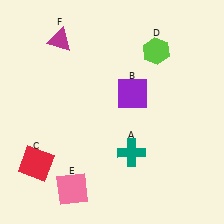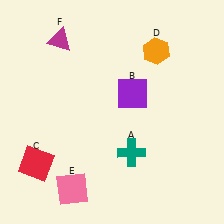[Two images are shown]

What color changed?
The hexagon (D) changed from lime in Image 1 to orange in Image 2.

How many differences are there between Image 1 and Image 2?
There is 1 difference between the two images.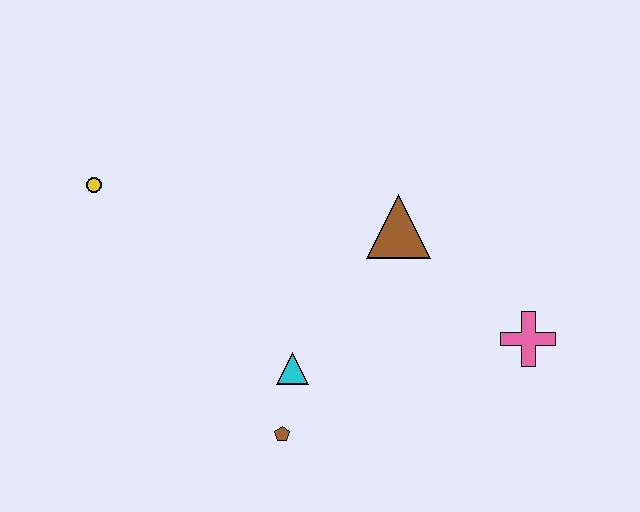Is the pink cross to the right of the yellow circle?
Yes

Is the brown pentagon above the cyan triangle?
No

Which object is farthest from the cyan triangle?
The yellow circle is farthest from the cyan triangle.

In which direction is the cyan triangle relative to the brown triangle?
The cyan triangle is below the brown triangle.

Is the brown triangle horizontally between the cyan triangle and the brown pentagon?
No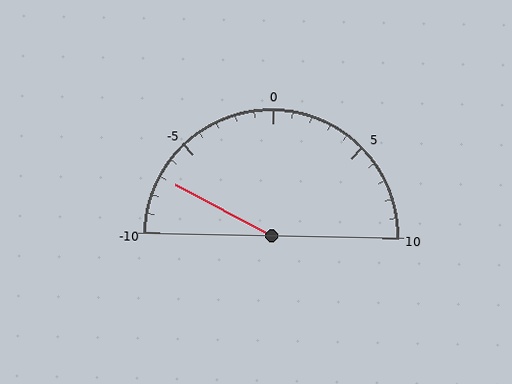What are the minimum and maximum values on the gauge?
The gauge ranges from -10 to 10.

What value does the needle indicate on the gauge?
The needle indicates approximately -7.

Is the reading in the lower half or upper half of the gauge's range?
The reading is in the lower half of the range (-10 to 10).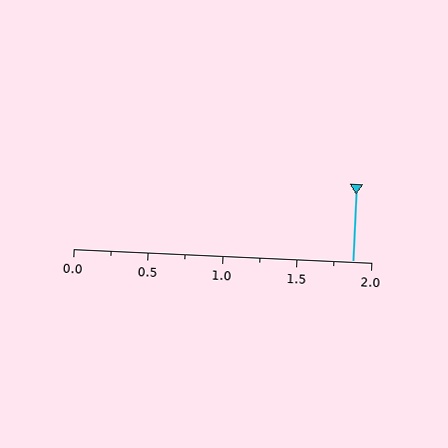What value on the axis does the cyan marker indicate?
The marker indicates approximately 1.88.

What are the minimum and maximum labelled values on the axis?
The axis runs from 0.0 to 2.0.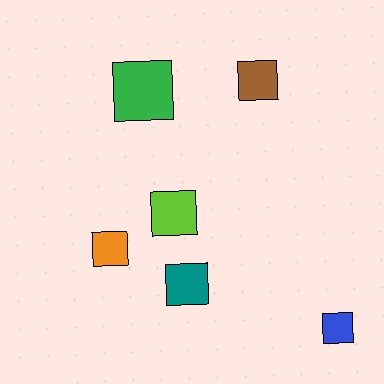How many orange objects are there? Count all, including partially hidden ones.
There is 1 orange object.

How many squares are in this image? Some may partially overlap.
There are 6 squares.